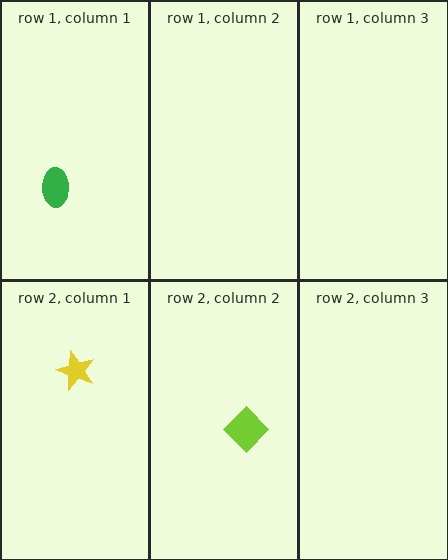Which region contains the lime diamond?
The row 2, column 2 region.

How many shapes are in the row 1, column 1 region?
1.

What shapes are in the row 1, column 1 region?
The green ellipse.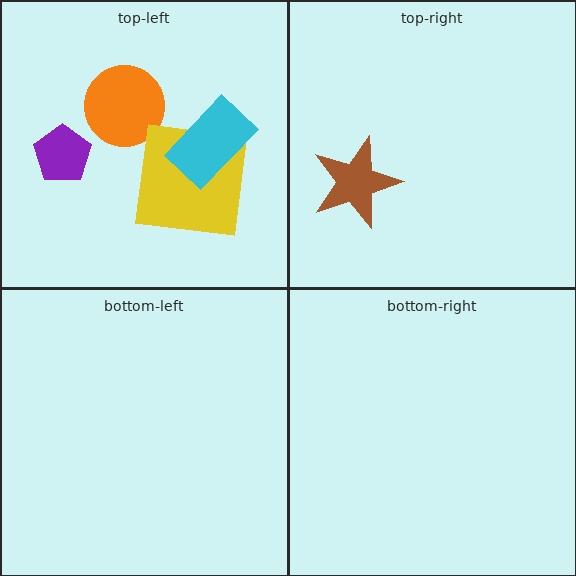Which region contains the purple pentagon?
The top-left region.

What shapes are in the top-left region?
The orange circle, the yellow square, the cyan rectangle, the purple pentagon.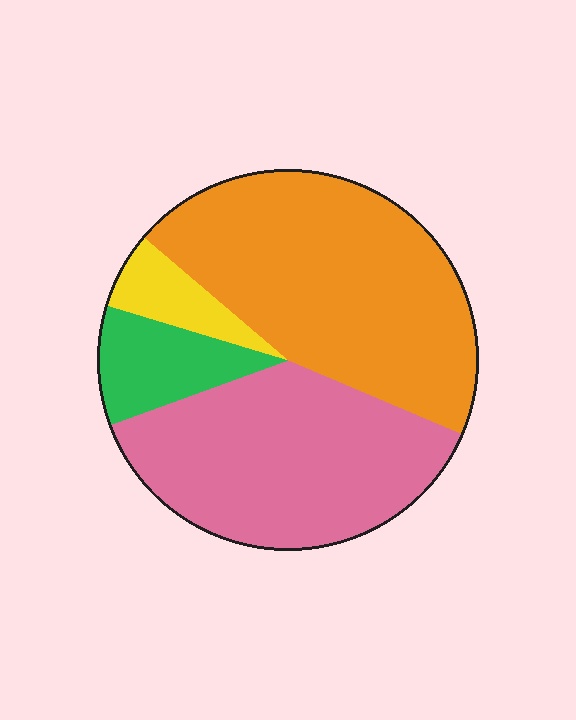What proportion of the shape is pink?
Pink covers about 40% of the shape.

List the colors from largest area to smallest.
From largest to smallest: orange, pink, green, yellow.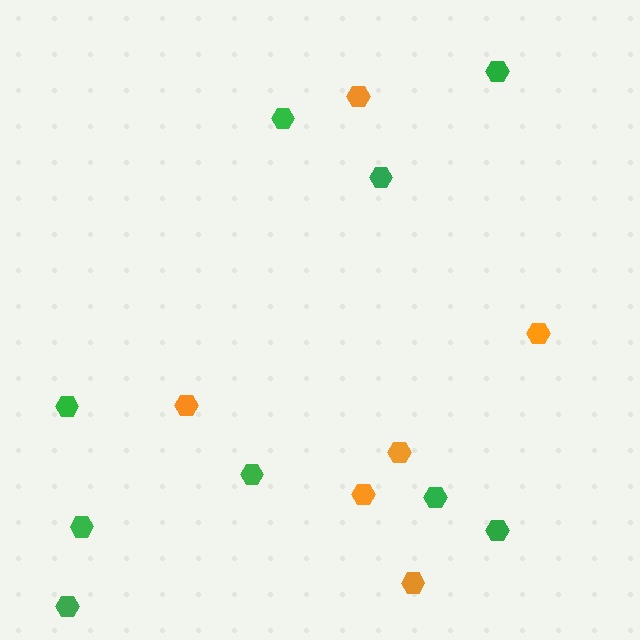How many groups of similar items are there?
There are 2 groups: one group of orange hexagons (6) and one group of green hexagons (9).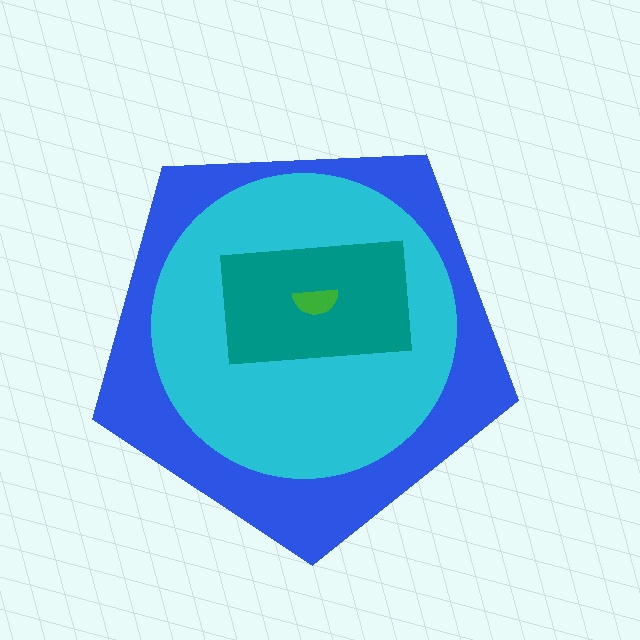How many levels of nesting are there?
4.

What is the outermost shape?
The blue pentagon.